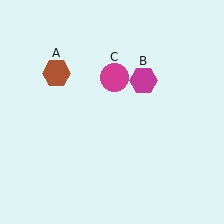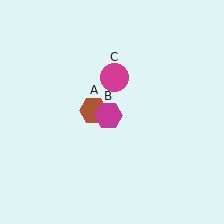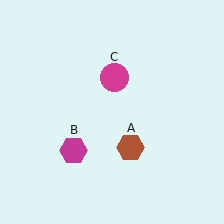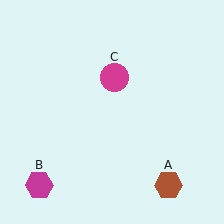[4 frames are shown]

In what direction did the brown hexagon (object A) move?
The brown hexagon (object A) moved down and to the right.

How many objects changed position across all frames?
2 objects changed position: brown hexagon (object A), magenta hexagon (object B).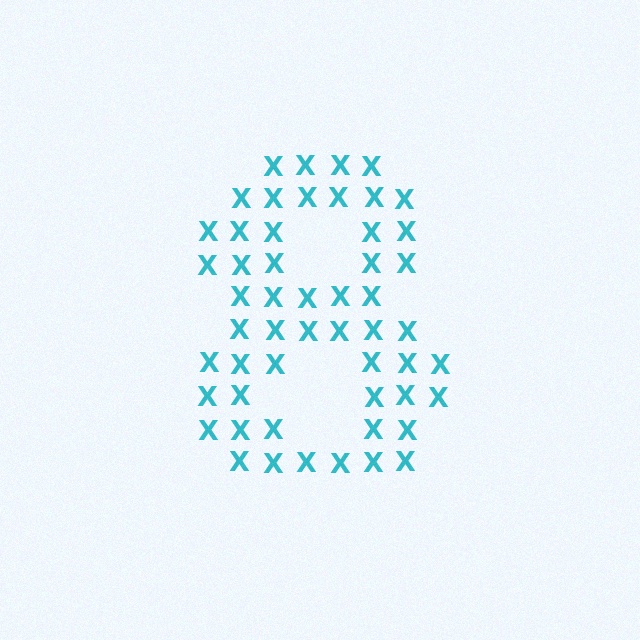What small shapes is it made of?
It is made of small letter X's.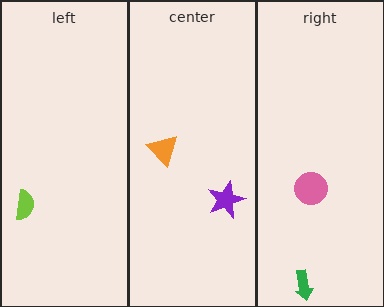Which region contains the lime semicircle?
The left region.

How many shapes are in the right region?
2.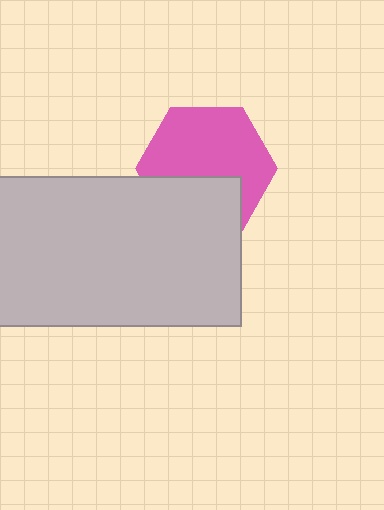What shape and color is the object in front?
The object in front is a light gray rectangle.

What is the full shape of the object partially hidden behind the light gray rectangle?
The partially hidden object is a pink hexagon.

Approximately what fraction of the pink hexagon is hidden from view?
Roughly 36% of the pink hexagon is hidden behind the light gray rectangle.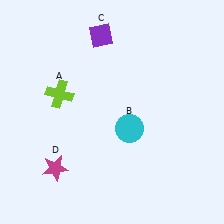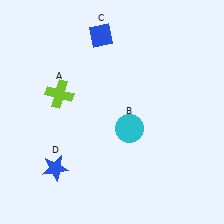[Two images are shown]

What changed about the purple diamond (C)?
In Image 1, C is purple. In Image 2, it changed to blue.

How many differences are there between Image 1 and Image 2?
There are 2 differences between the two images.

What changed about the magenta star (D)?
In Image 1, D is magenta. In Image 2, it changed to blue.